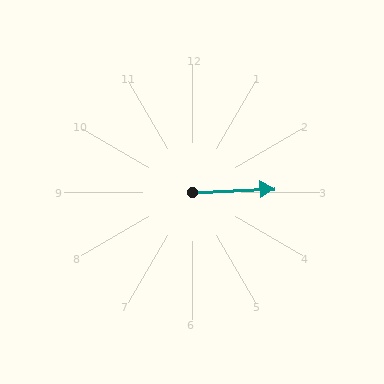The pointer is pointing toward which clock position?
Roughly 3 o'clock.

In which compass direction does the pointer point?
East.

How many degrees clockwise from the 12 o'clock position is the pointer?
Approximately 88 degrees.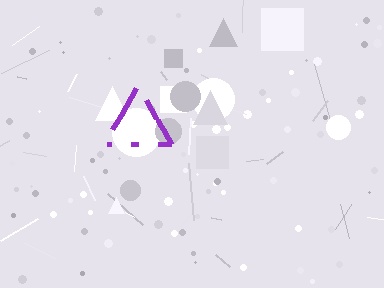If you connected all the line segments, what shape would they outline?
They would outline a triangle.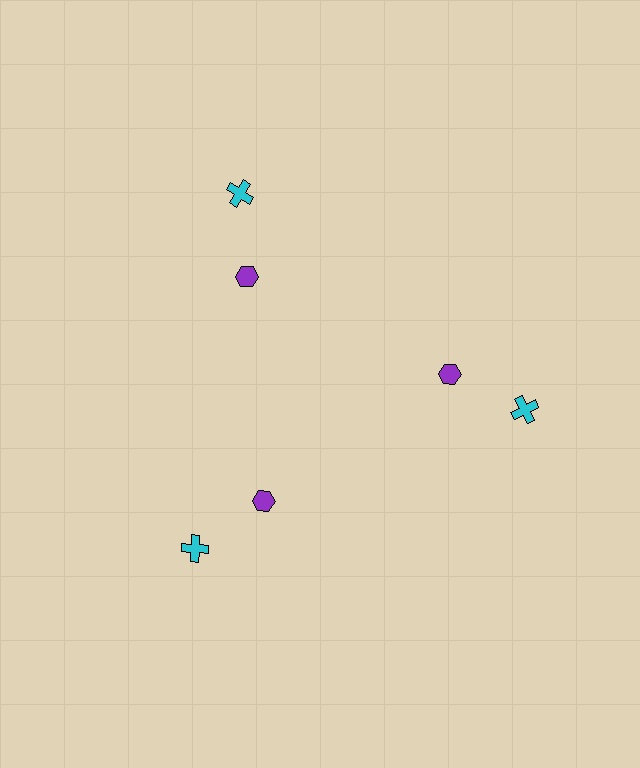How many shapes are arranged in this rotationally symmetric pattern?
There are 6 shapes, arranged in 3 groups of 2.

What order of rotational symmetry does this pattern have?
This pattern has 3-fold rotational symmetry.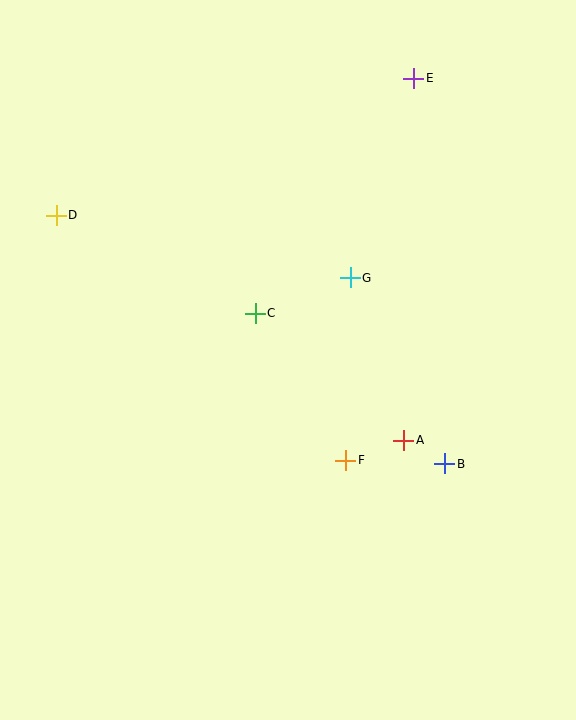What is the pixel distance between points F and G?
The distance between F and G is 182 pixels.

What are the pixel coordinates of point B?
Point B is at (445, 464).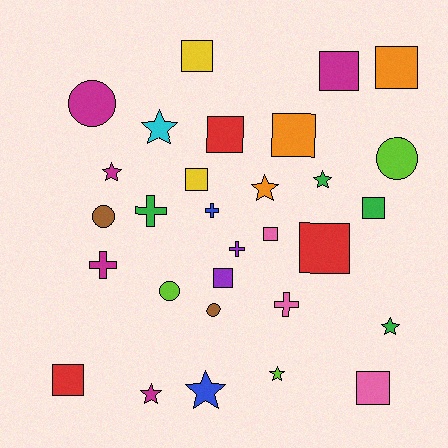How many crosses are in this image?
There are 5 crosses.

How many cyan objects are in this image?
There is 1 cyan object.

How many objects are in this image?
There are 30 objects.